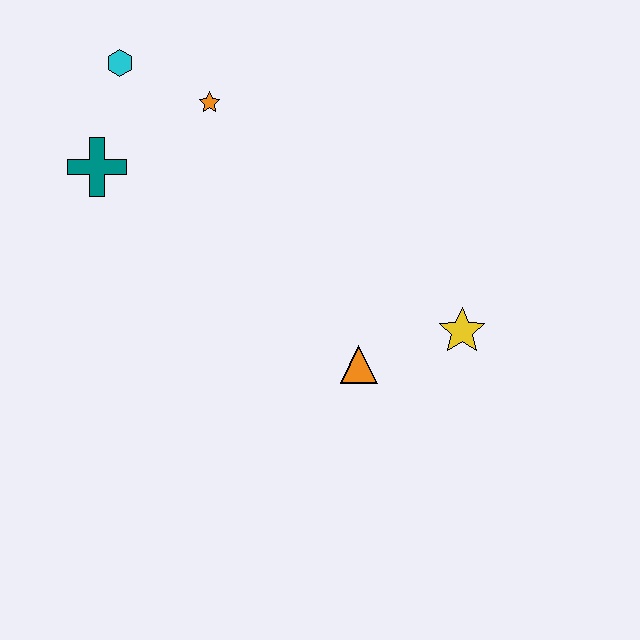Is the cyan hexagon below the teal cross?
No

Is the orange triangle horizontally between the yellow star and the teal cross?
Yes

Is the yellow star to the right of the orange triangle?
Yes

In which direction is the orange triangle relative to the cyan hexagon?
The orange triangle is below the cyan hexagon.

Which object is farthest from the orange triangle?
The cyan hexagon is farthest from the orange triangle.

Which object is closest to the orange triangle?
The yellow star is closest to the orange triangle.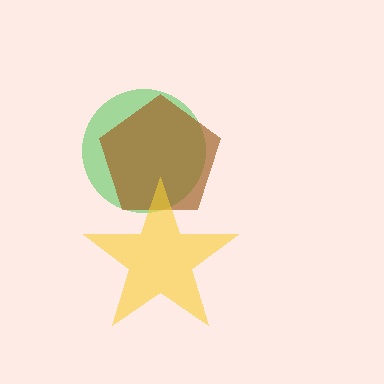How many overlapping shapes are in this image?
There are 3 overlapping shapes in the image.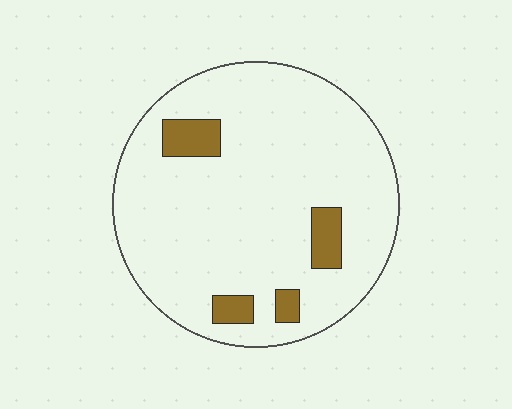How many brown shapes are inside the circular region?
4.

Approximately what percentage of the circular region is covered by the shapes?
Approximately 10%.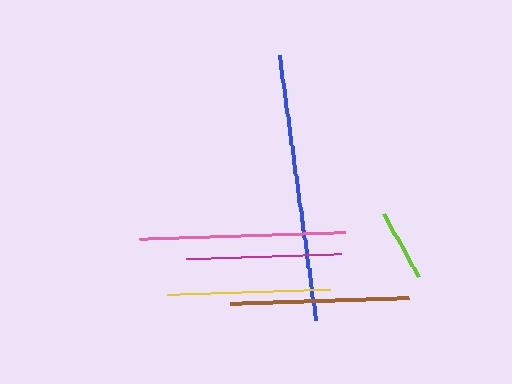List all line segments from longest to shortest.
From longest to shortest: blue, pink, brown, yellow, magenta, lime.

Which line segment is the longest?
The blue line is the longest at approximately 268 pixels.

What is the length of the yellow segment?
The yellow segment is approximately 162 pixels long.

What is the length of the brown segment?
The brown segment is approximately 179 pixels long.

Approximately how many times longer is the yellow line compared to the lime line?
The yellow line is approximately 2.2 times the length of the lime line.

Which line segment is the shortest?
The lime line is the shortest at approximately 72 pixels.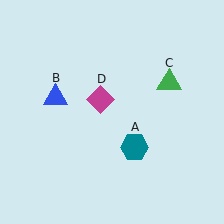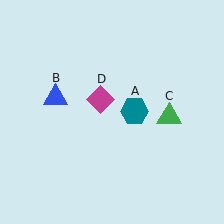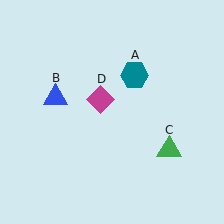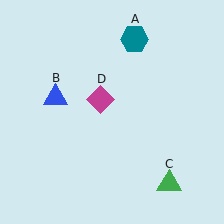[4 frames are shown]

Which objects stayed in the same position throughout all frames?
Blue triangle (object B) and magenta diamond (object D) remained stationary.